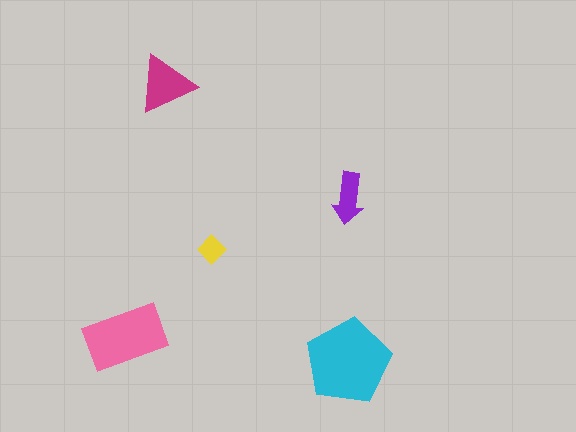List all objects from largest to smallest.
The cyan pentagon, the pink rectangle, the magenta triangle, the purple arrow, the yellow diamond.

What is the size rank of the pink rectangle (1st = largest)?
2nd.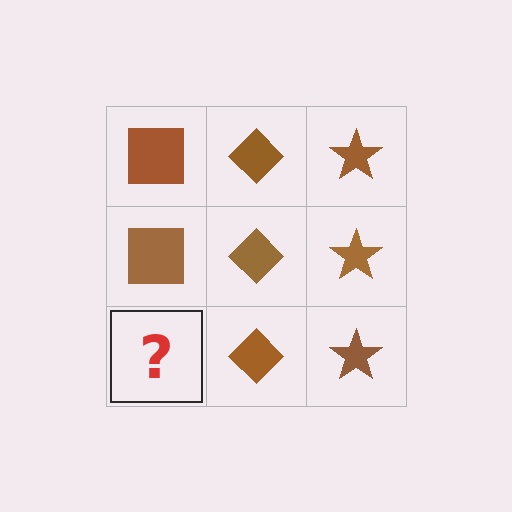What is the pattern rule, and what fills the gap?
The rule is that each column has a consistent shape. The gap should be filled with a brown square.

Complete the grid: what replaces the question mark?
The question mark should be replaced with a brown square.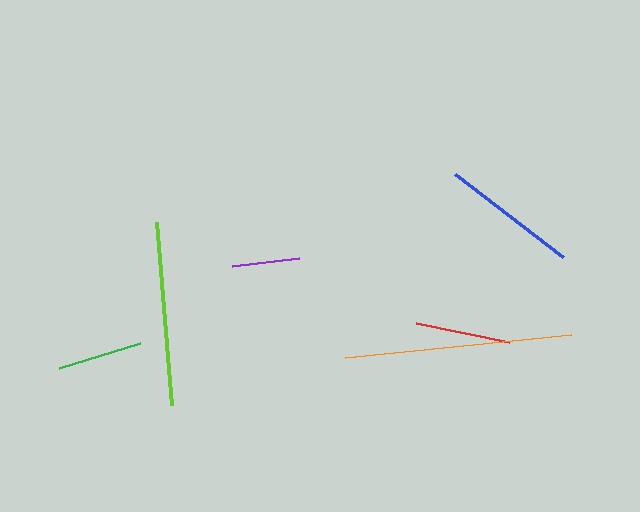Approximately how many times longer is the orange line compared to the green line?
The orange line is approximately 2.7 times the length of the green line.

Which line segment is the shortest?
The purple line is the shortest at approximately 68 pixels.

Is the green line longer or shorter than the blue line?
The blue line is longer than the green line.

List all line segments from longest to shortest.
From longest to shortest: orange, lime, blue, red, green, purple.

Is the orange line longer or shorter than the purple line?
The orange line is longer than the purple line.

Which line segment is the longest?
The orange line is the longest at approximately 227 pixels.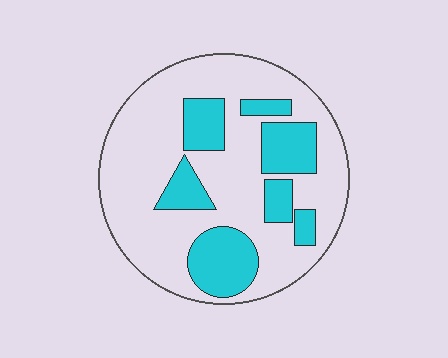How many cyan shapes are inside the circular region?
7.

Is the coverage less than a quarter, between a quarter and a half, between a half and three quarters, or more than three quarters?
Between a quarter and a half.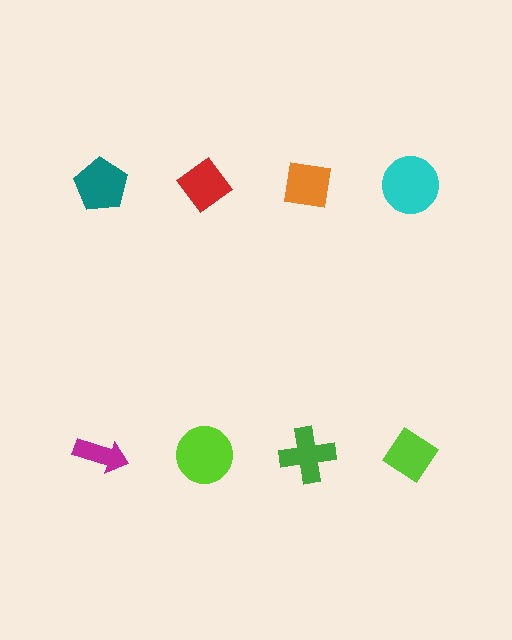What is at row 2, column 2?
A lime circle.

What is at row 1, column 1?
A teal pentagon.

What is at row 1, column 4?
A cyan circle.